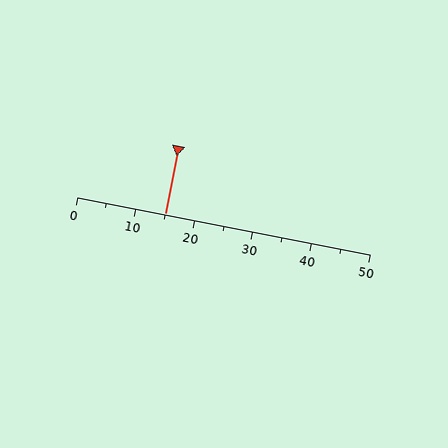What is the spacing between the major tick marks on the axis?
The major ticks are spaced 10 apart.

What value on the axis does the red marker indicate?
The marker indicates approximately 15.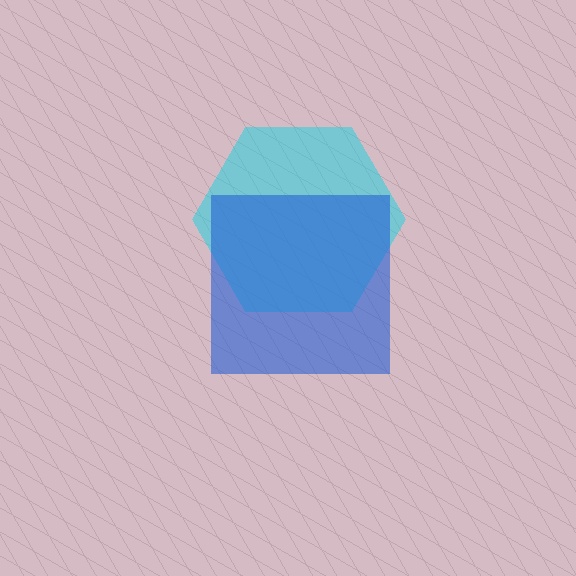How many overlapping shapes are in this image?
There are 2 overlapping shapes in the image.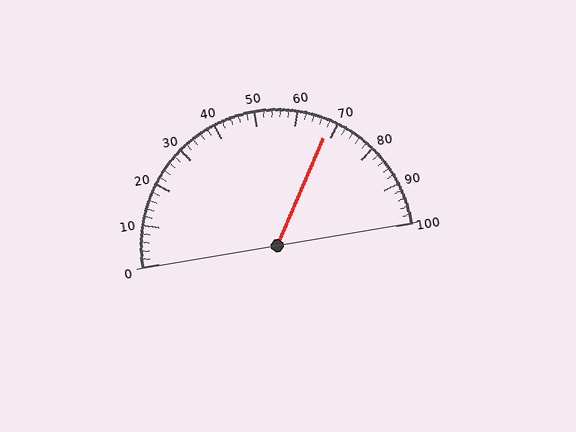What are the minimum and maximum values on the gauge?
The gauge ranges from 0 to 100.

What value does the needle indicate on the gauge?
The needle indicates approximately 68.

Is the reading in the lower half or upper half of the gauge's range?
The reading is in the upper half of the range (0 to 100).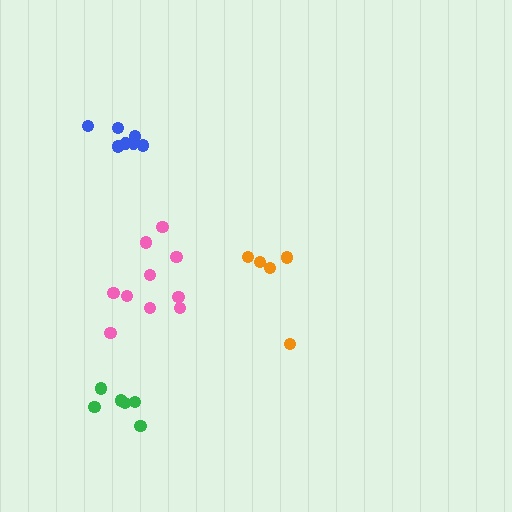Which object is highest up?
The blue cluster is topmost.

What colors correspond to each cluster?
The clusters are colored: green, orange, blue, pink.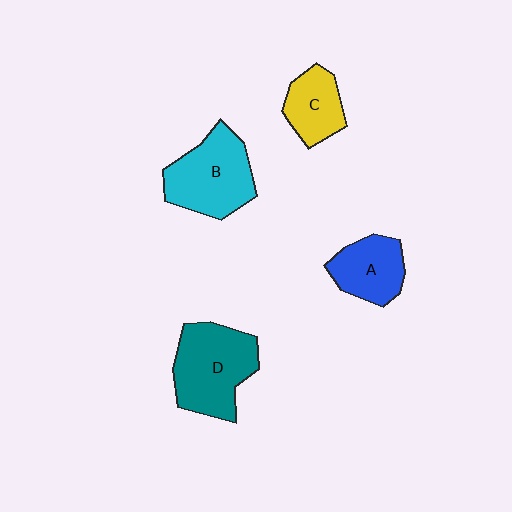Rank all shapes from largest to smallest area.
From largest to smallest: D (teal), B (cyan), A (blue), C (yellow).